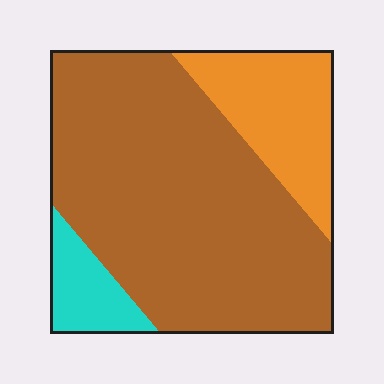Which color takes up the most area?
Brown, at roughly 70%.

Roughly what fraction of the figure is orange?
Orange covers around 20% of the figure.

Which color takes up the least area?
Cyan, at roughly 10%.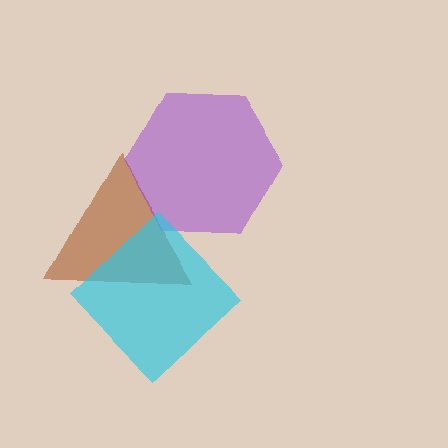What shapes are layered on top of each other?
The layered shapes are: a brown triangle, a purple hexagon, a cyan diamond.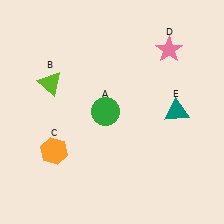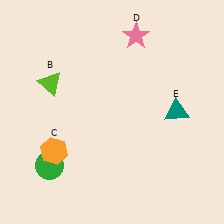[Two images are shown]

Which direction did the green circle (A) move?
The green circle (A) moved left.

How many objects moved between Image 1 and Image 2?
2 objects moved between the two images.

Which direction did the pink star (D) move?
The pink star (D) moved left.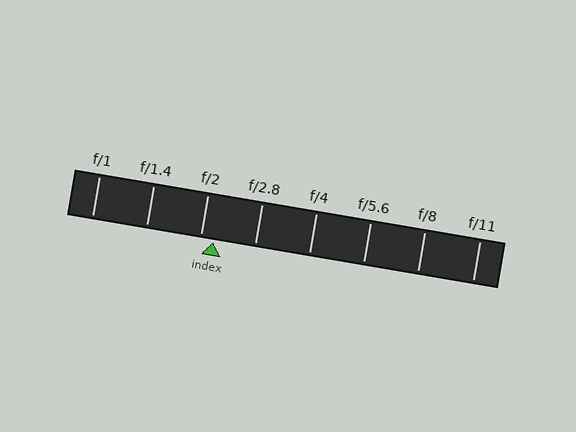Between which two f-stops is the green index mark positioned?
The index mark is between f/2 and f/2.8.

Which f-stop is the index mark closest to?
The index mark is closest to f/2.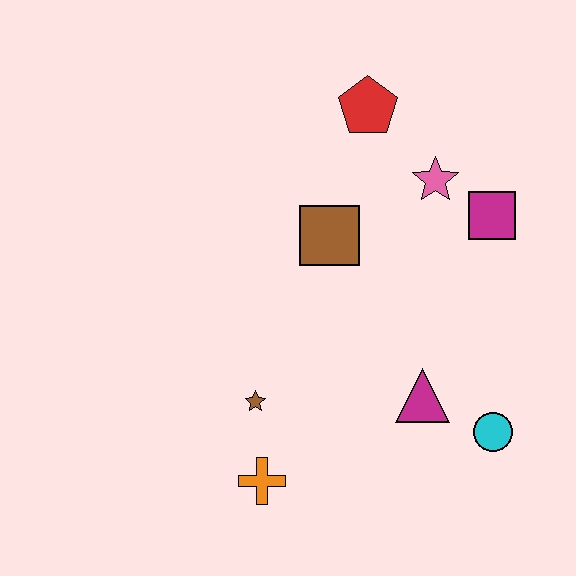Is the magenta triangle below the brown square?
Yes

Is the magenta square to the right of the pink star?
Yes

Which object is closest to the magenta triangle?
The cyan circle is closest to the magenta triangle.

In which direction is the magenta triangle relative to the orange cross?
The magenta triangle is to the right of the orange cross.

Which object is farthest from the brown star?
The red pentagon is farthest from the brown star.